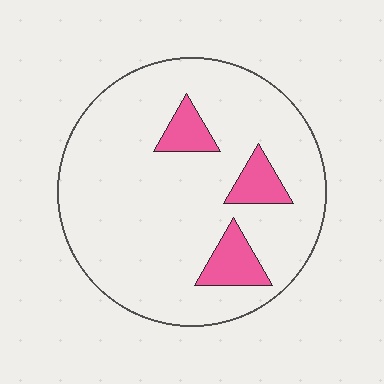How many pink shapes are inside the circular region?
3.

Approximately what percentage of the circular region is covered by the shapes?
Approximately 10%.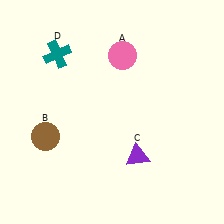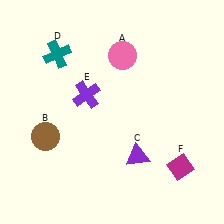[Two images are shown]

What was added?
A purple cross (E), a magenta diamond (F) were added in Image 2.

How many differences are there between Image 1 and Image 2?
There are 2 differences between the two images.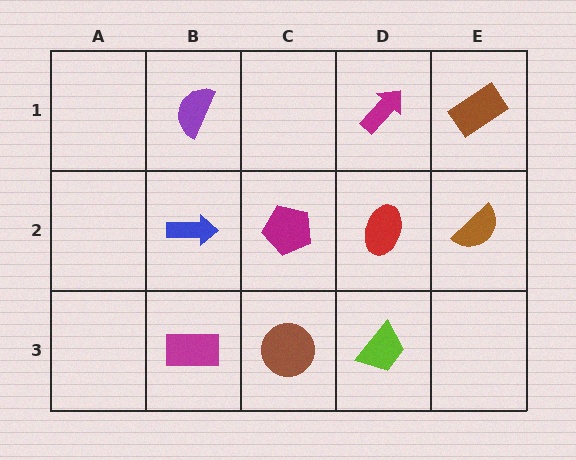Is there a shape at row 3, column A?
No, that cell is empty.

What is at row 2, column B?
A blue arrow.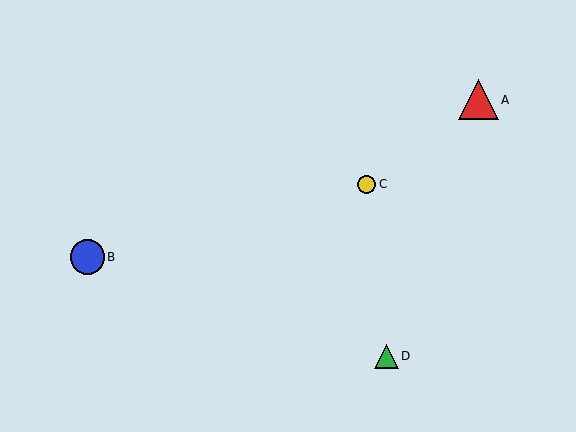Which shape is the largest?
The red triangle (labeled A) is the largest.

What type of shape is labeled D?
Shape D is a green triangle.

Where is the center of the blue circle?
The center of the blue circle is at (87, 257).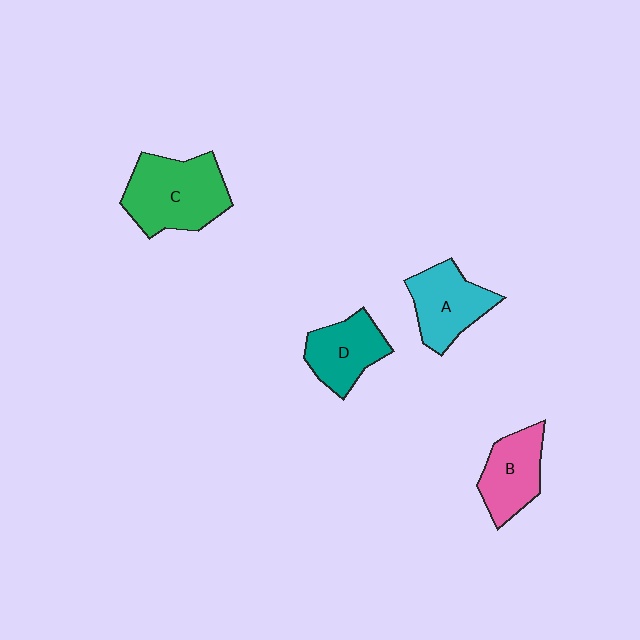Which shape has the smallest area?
Shape D (teal).